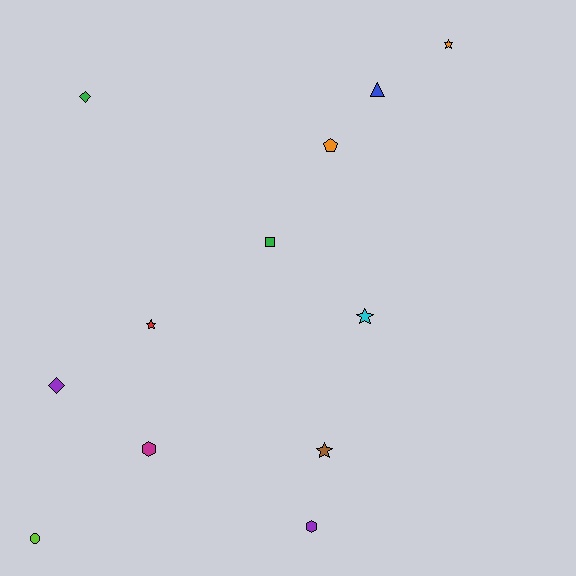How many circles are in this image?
There is 1 circle.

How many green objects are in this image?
There are 2 green objects.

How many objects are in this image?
There are 12 objects.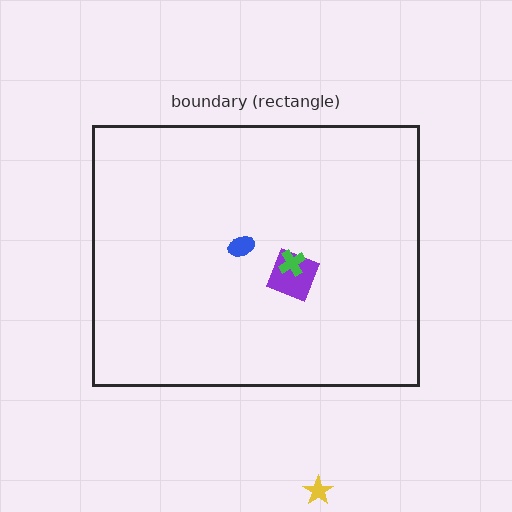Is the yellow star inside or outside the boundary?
Outside.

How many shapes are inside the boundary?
3 inside, 1 outside.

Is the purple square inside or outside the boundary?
Inside.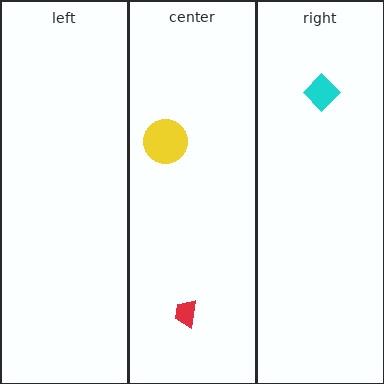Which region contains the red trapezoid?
The center region.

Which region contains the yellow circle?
The center region.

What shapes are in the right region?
The cyan diamond.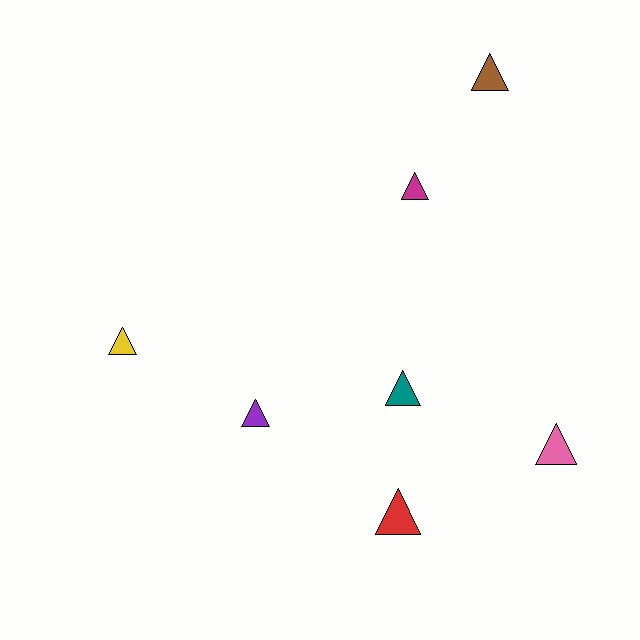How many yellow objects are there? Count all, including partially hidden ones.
There is 1 yellow object.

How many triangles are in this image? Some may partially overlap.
There are 7 triangles.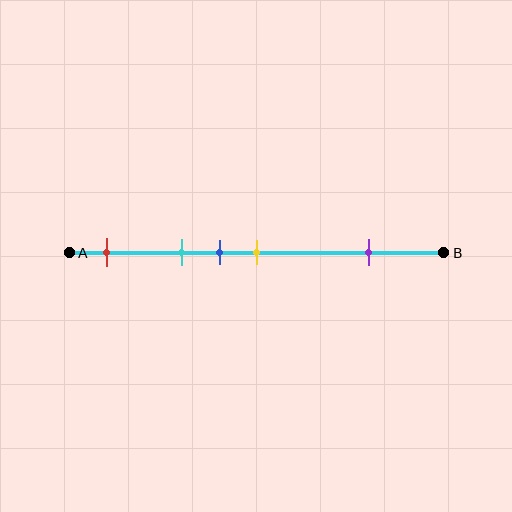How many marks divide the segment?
There are 5 marks dividing the segment.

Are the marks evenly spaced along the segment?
No, the marks are not evenly spaced.